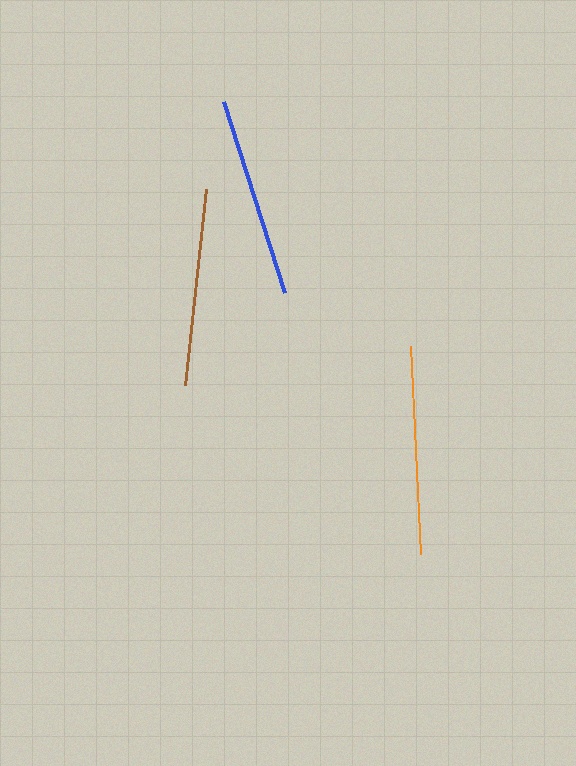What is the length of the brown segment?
The brown segment is approximately 197 pixels long.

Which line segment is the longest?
The orange line is the longest at approximately 209 pixels.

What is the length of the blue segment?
The blue segment is approximately 200 pixels long.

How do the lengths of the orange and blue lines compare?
The orange and blue lines are approximately the same length.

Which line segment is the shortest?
The brown line is the shortest at approximately 197 pixels.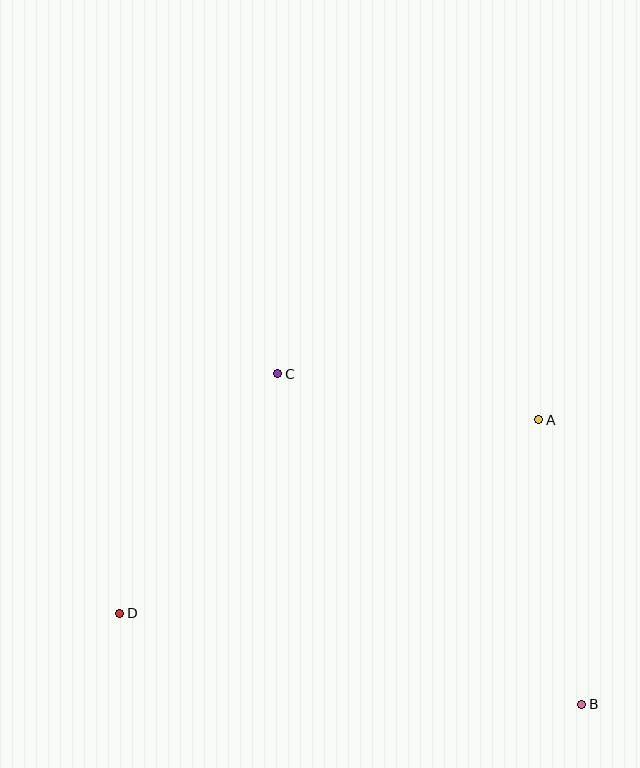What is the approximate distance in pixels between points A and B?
The distance between A and B is approximately 288 pixels.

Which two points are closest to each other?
Points A and C are closest to each other.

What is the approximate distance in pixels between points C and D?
The distance between C and D is approximately 287 pixels.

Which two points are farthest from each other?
Points B and D are farthest from each other.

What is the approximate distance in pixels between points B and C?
The distance between B and C is approximately 449 pixels.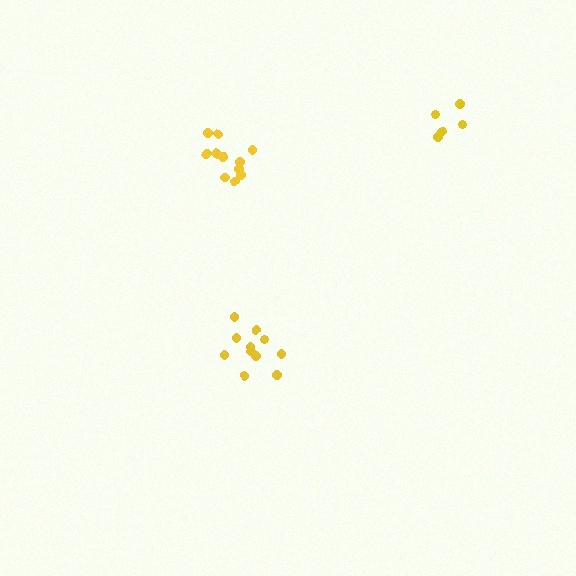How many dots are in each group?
Group 1: 5 dots, Group 2: 11 dots, Group 3: 11 dots (27 total).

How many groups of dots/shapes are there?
There are 3 groups.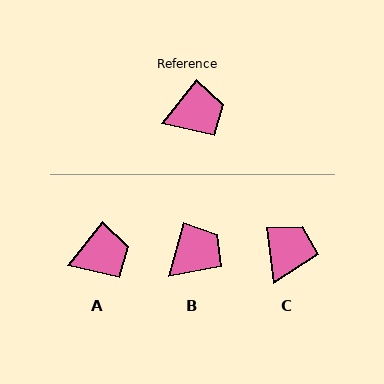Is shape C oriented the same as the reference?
No, it is off by about 45 degrees.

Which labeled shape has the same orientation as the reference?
A.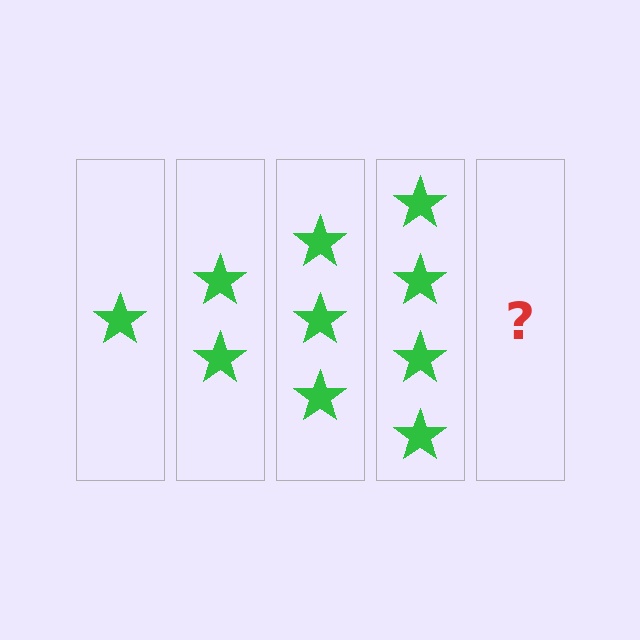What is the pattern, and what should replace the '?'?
The pattern is that each step adds one more star. The '?' should be 5 stars.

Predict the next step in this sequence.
The next step is 5 stars.